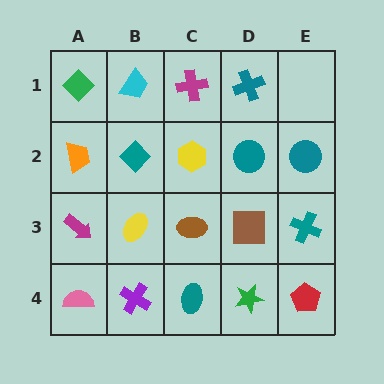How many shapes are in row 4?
5 shapes.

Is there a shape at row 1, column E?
No, that cell is empty.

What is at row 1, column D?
A teal cross.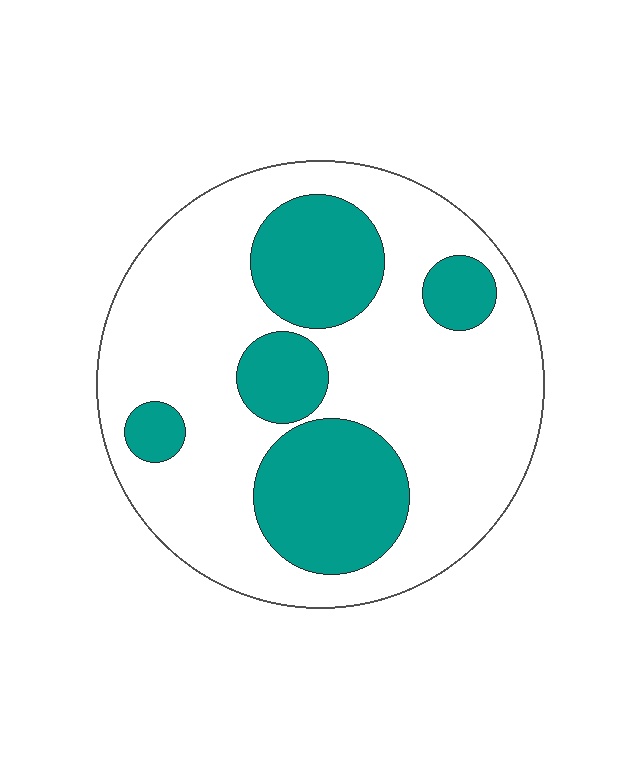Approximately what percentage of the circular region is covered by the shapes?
Approximately 30%.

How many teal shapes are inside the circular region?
5.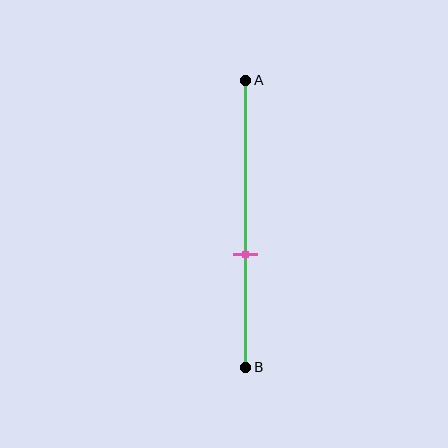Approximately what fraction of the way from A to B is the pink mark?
The pink mark is approximately 60% of the way from A to B.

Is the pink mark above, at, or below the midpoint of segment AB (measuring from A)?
The pink mark is below the midpoint of segment AB.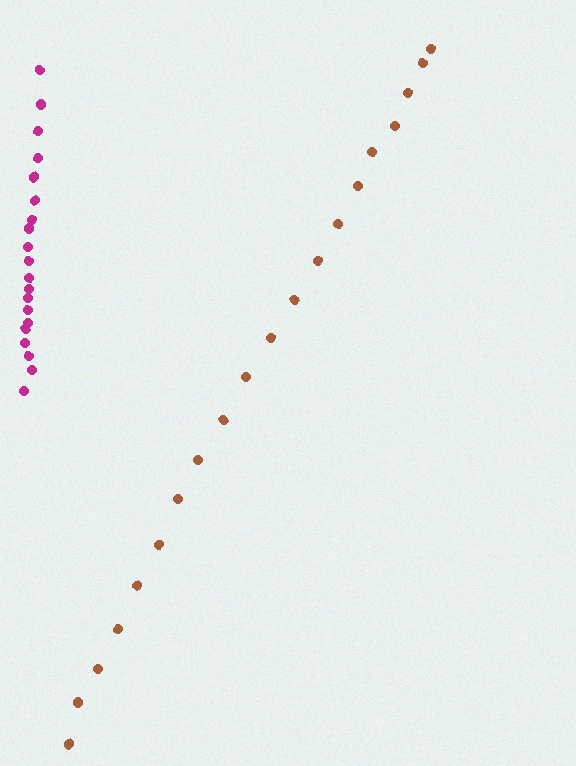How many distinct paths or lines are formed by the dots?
There are 2 distinct paths.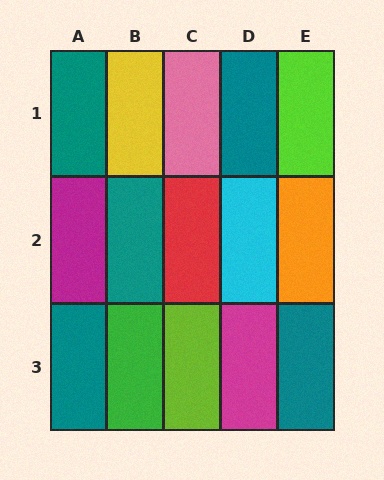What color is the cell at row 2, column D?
Cyan.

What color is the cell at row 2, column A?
Magenta.